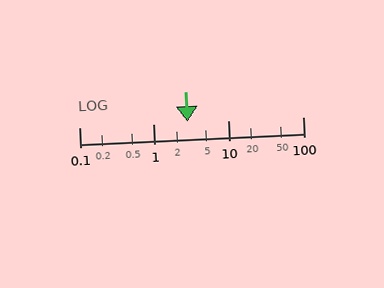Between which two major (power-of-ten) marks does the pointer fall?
The pointer is between 1 and 10.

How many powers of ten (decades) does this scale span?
The scale spans 3 decades, from 0.1 to 100.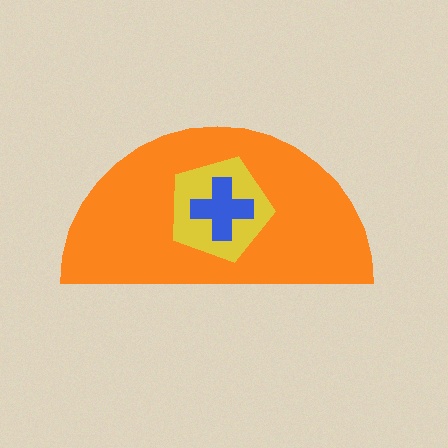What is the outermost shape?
The orange semicircle.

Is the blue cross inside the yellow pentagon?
Yes.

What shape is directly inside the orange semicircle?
The yellow pentagon.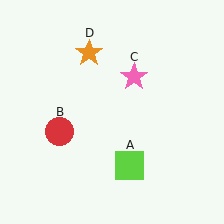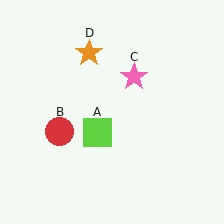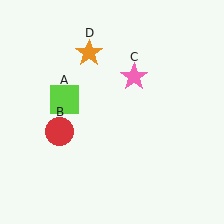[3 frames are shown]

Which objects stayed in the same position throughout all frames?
Red circle (object B) and pink star (object C) and orange star (object D) remained stationary.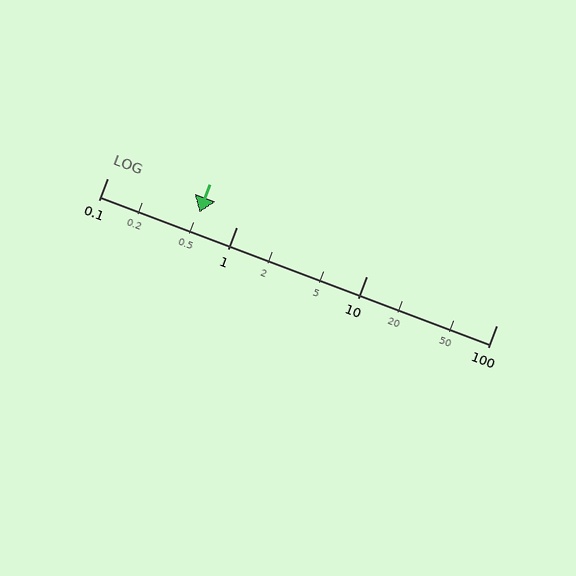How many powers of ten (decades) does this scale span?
The scale spans 3 decades, from 0.1 to 100.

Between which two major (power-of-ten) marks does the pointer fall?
The pointer is between 0.1 and 1.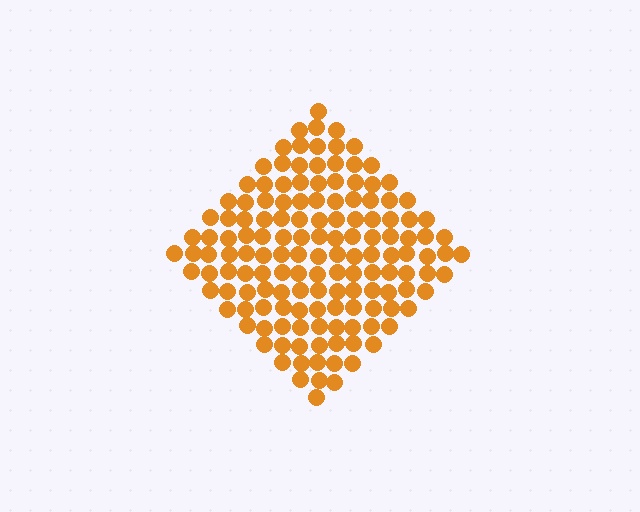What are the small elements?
The small elements are circles.